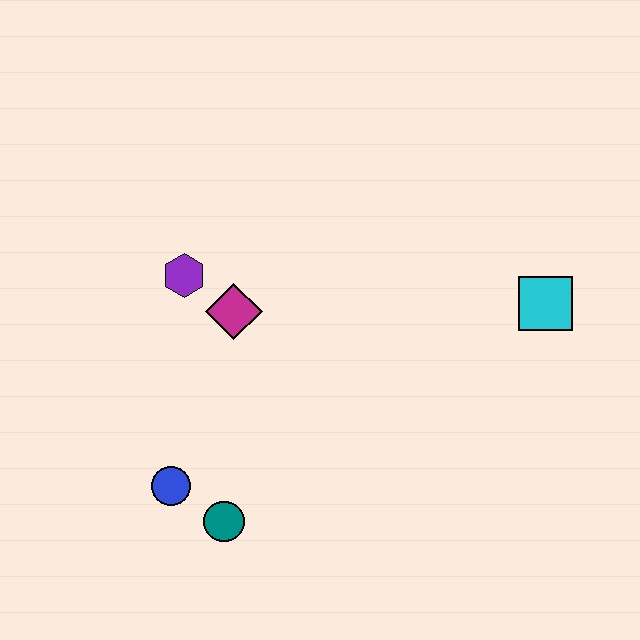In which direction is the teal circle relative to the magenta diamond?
The teal circle is below the magenta diamond.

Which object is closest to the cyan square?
The magenta diamond is closest to the cyan square.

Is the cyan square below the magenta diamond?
No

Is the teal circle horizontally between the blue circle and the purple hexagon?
No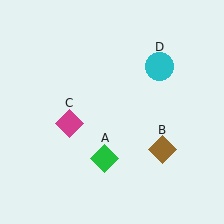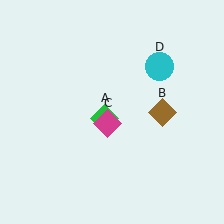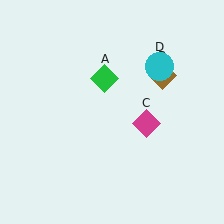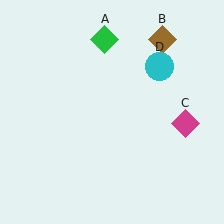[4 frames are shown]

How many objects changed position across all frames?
3 objects changed position: green diamond (object A), brown diamond (object B), magenta diamond (object C).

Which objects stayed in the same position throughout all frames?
Cyan circle (object D) remained stationary.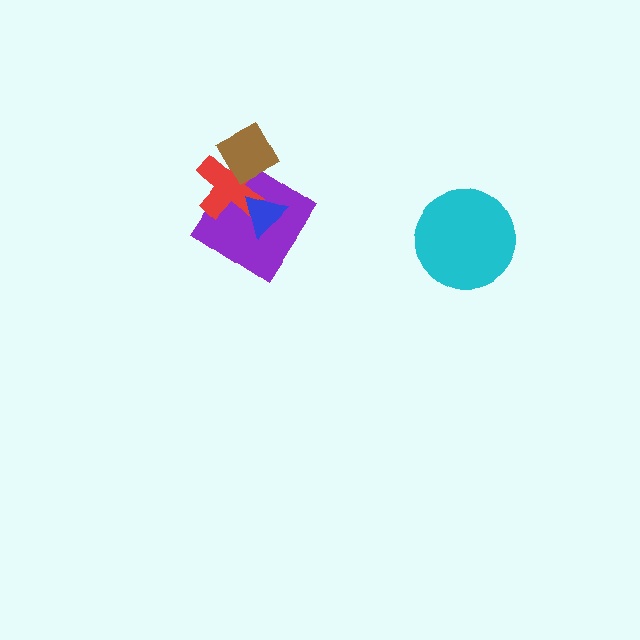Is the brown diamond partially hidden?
No, no other shape covers it.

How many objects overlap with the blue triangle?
2 objects overlap with the blue triangle.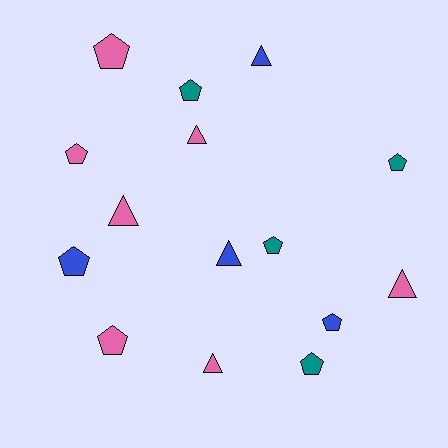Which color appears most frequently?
Pink, with 7 objects.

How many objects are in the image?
There are 15 objects.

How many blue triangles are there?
There are 2 blue triangles.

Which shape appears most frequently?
Pentagon, with 9 objects.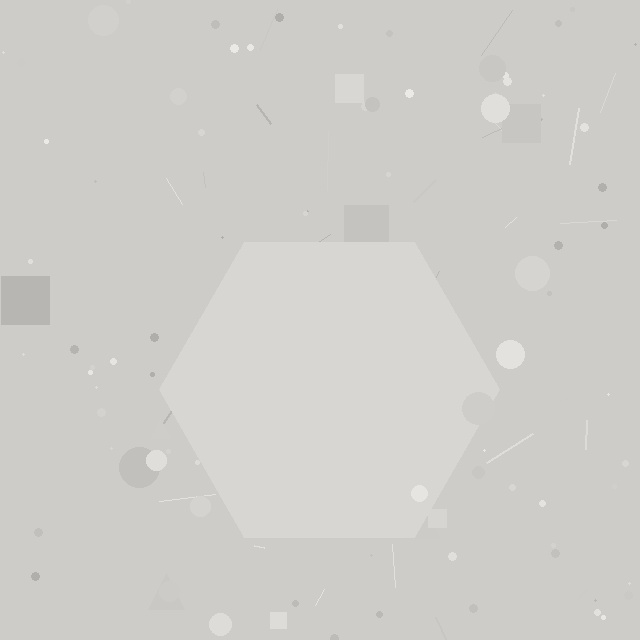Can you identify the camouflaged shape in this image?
The camouflaged shape is a hexagon.